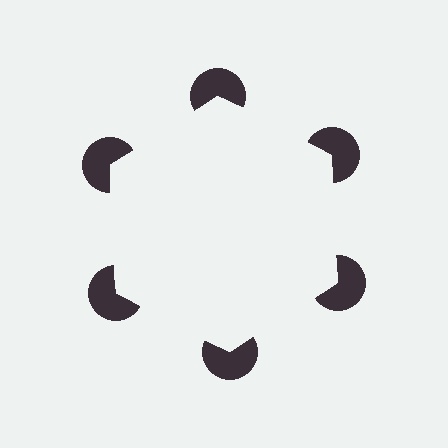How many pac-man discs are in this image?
There are 6 — one at each vertex of the illusory hexagon.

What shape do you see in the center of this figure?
An illusory hexagon — its edges are inferred from the aligned wedge cuts in the pac-man discs, not physically drawn.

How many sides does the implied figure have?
6 sides.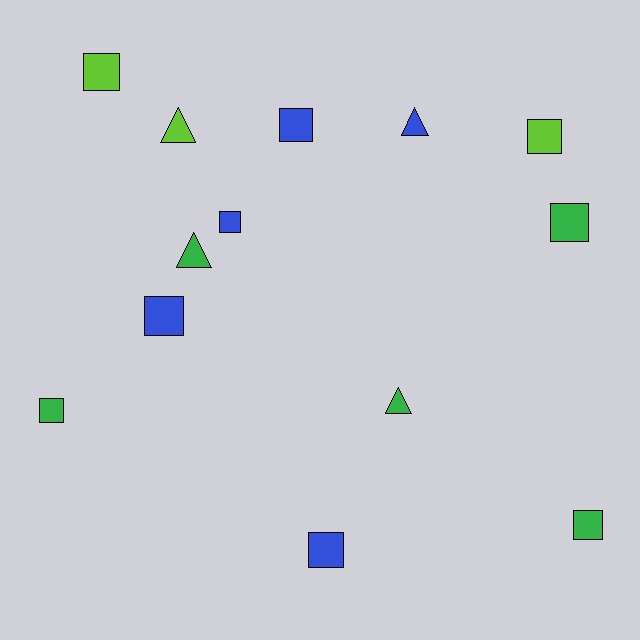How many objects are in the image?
There are 13 objects.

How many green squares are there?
There are 3 green squares.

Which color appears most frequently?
Blue, with 5 objects.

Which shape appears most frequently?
Square, with 9 objects.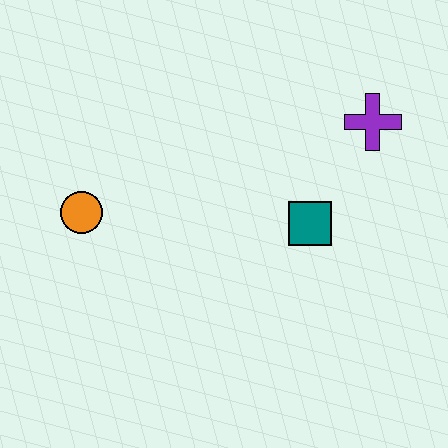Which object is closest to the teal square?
The purple cross is closest to the teal square.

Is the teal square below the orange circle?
Yes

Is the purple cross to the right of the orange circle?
Yes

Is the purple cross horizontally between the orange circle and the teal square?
No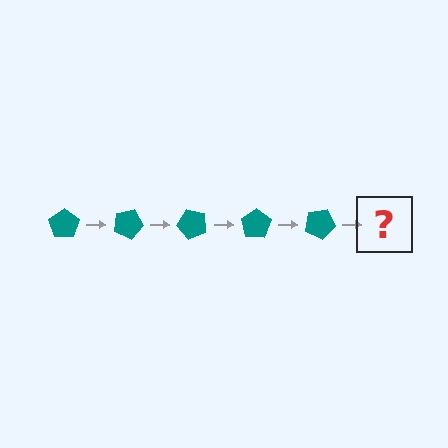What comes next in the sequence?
The next element should be a teal pentagon rotated 125 degrees.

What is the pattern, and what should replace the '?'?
The pattern is that the pentagon rotates 25 degrees each step. The '?' should be a teal pentagon rotated 125 degrees.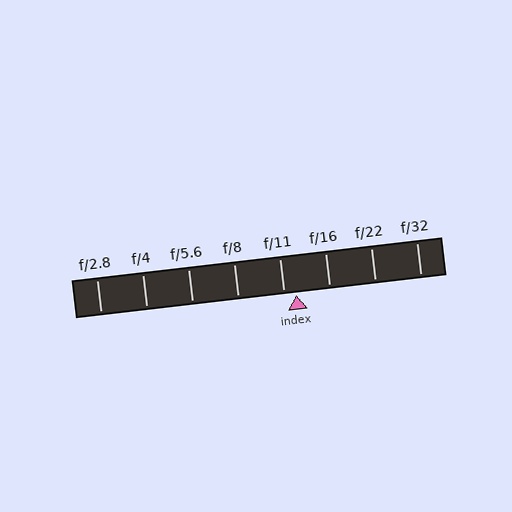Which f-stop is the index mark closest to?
The index mark is closest to f/11.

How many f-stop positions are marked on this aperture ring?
There are 8 f-stop positions marked.